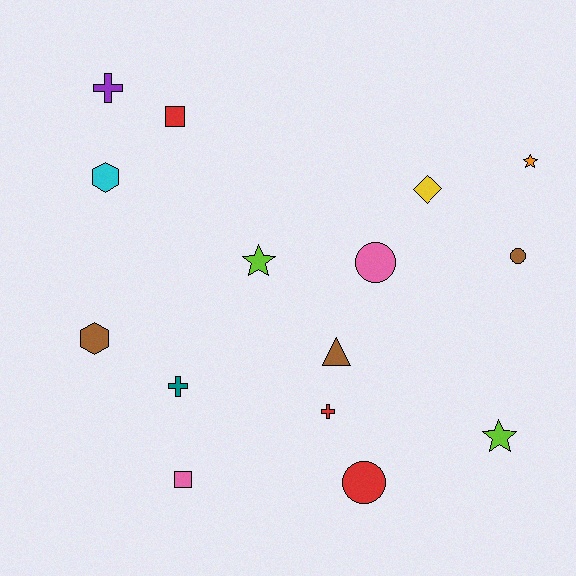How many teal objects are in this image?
There is 1 teal object.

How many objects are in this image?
There are 15 objects.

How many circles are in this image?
There are 3 circles.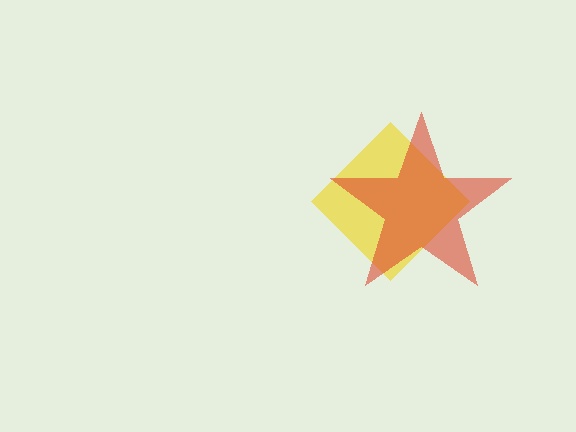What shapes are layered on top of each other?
The layered shapes are: a yellow diamond, a red star.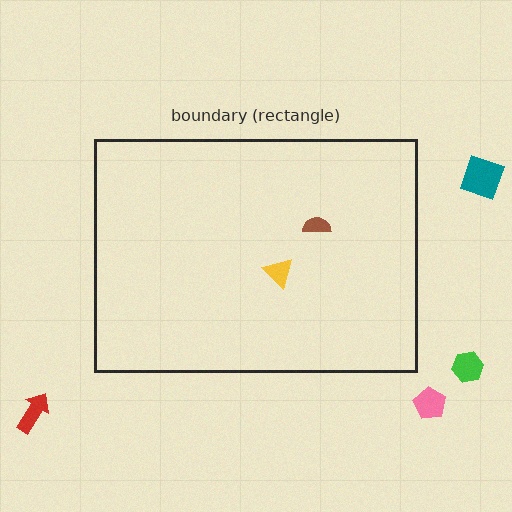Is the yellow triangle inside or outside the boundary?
Inside.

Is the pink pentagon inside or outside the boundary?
Outside.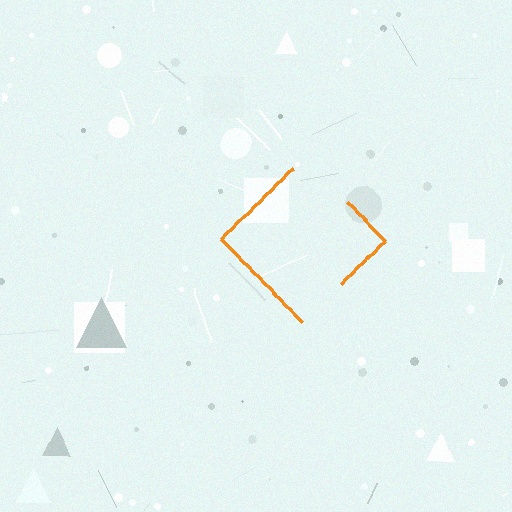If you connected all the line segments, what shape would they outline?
They would outline a diamond.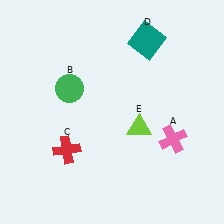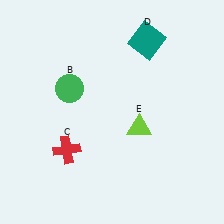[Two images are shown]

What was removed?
The pink cross (A) was removed in Image 2.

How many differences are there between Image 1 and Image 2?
There is 1 difference between the two images.